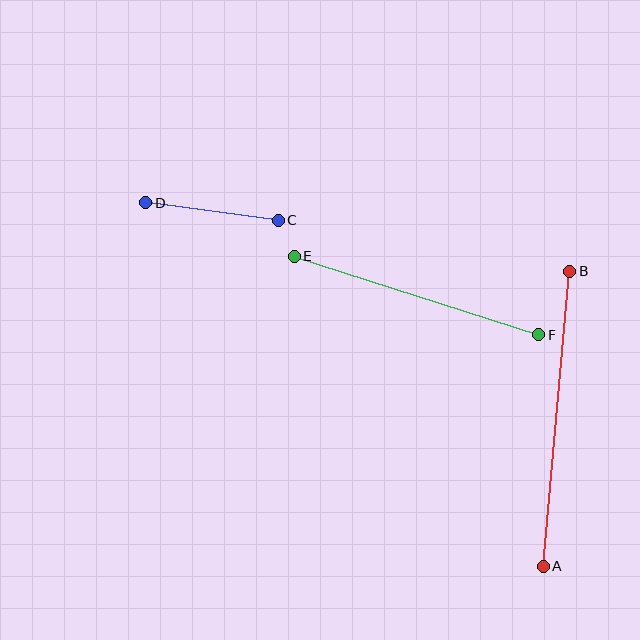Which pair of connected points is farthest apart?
Points A and B are farthest apart.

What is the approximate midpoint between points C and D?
The midpoint is at approximately (212, 211) pixels.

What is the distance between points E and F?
The distance is approximately 257 pixels.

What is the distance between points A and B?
The distance is approximately 296 pixels.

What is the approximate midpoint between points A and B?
The midpoint is at approximately (556, 419) pixels.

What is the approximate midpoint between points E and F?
The midpoint is at approximately (416, 295) pixels.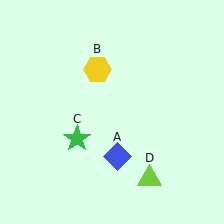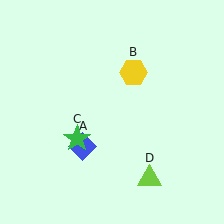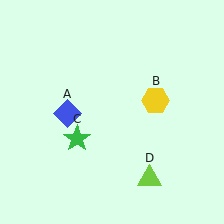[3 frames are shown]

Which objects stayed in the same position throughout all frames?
Green star (object C) and lime triangle (object D) remained stationary.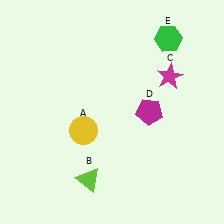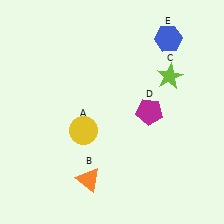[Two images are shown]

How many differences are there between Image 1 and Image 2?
There are 3 differences between the two images.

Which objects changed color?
B changed from lime to orange. C changed from magenta to lime. E changed from green to blue.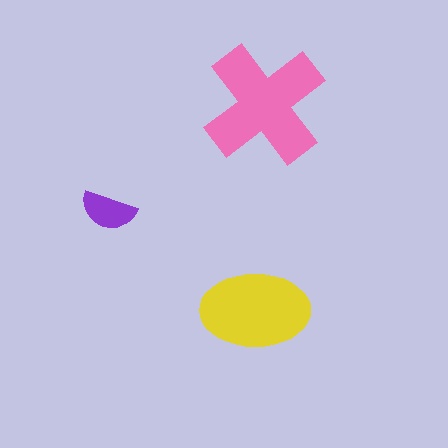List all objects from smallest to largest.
The purple semicircle, the yellow ellipse, the pink cross.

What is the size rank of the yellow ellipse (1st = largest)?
2nd.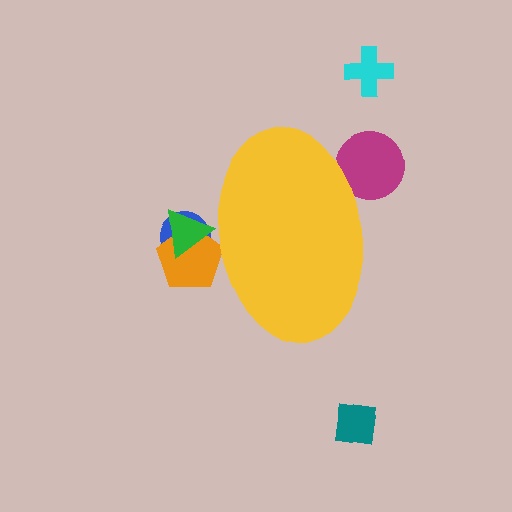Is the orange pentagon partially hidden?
Yes, the orange pentagon is partially hidden behind the yellow ellipse.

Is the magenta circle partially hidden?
Yes, the magenta circle is partially hidden behind the yellow ellipse.